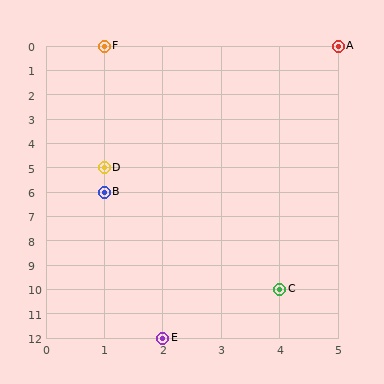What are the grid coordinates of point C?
Point C is at grid coordinates (4, 10).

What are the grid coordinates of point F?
Point F is at grid coordinates (1, 0).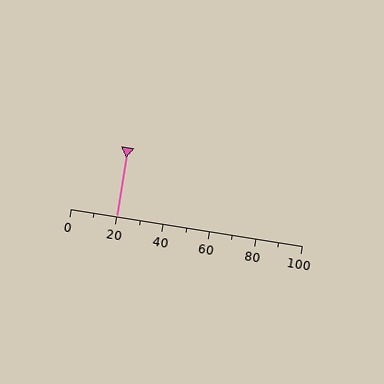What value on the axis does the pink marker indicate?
The marker indicates approximately 20.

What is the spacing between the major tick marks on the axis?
The major ticks are spaced 20 apart.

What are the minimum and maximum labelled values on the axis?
The axis runs from 0 to 100.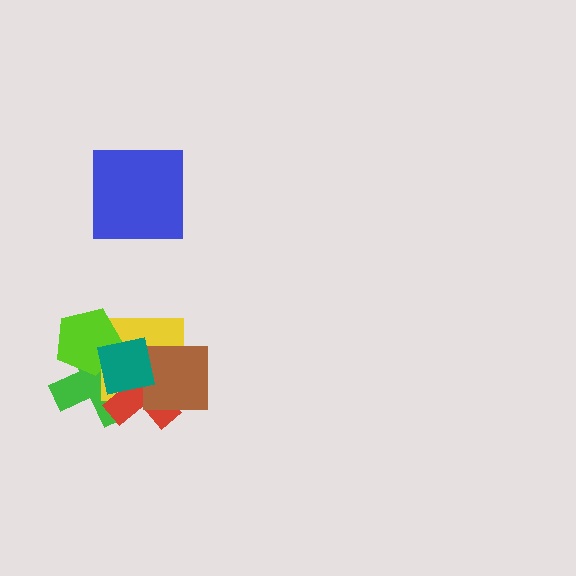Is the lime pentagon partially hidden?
Yes, it is partially covered by another shape.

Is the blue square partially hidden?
No, no other shape covers it.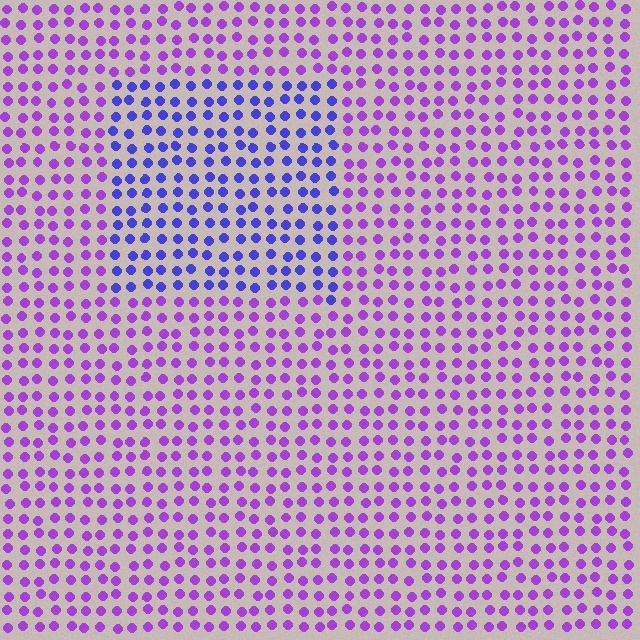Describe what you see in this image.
The image is filled with small purple elements in a uniform arrangement. A rectangle-shaped region is visible where the elements are tinted to a slightly different hue, forming a subtle color boundary.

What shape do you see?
I see a rectangle.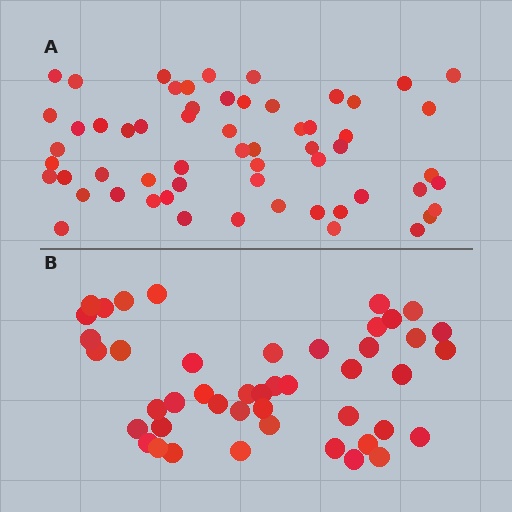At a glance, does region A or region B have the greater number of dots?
Region A (the top region) has more dots.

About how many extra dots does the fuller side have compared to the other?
Region A has approximately 15 more dots than region B.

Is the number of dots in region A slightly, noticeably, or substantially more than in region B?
Region A has noticeably more, but not dramatically so. The ratio is roughly 1.3 to 1.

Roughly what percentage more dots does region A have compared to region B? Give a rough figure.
About 30% more.